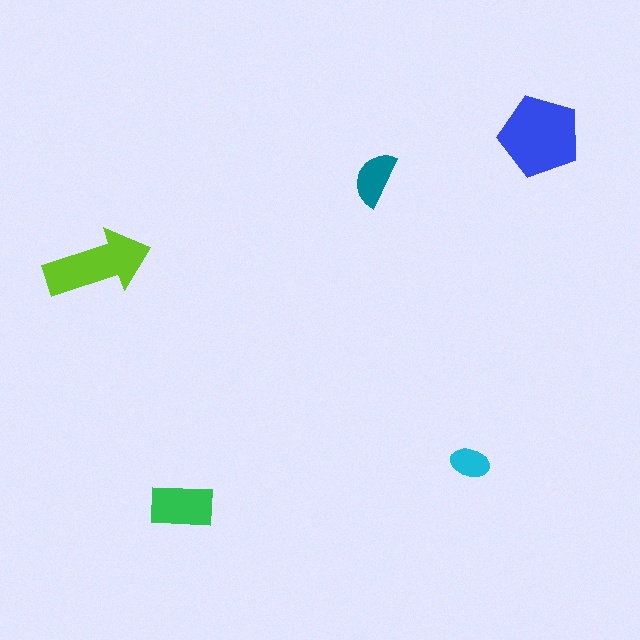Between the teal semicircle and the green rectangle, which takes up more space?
The green rectangle.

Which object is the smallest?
The cyan ellipse.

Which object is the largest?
The blue pentagon.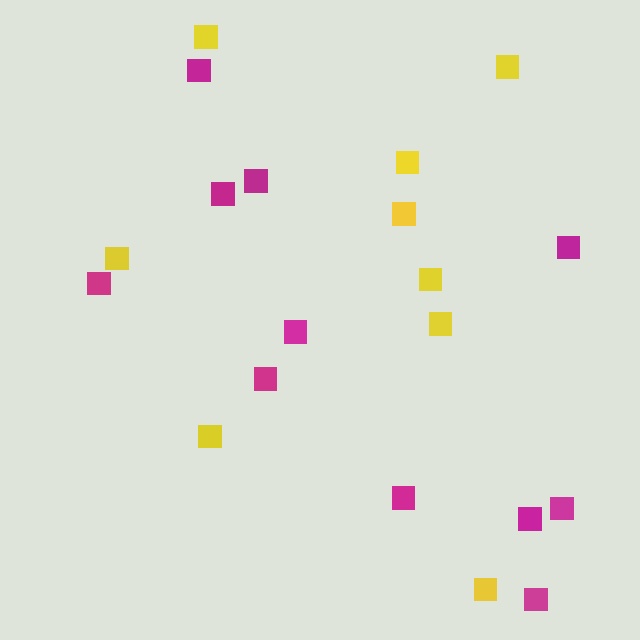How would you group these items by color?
There are 2 groups: one group of yellow squares (9) and one group of magenta squares (11).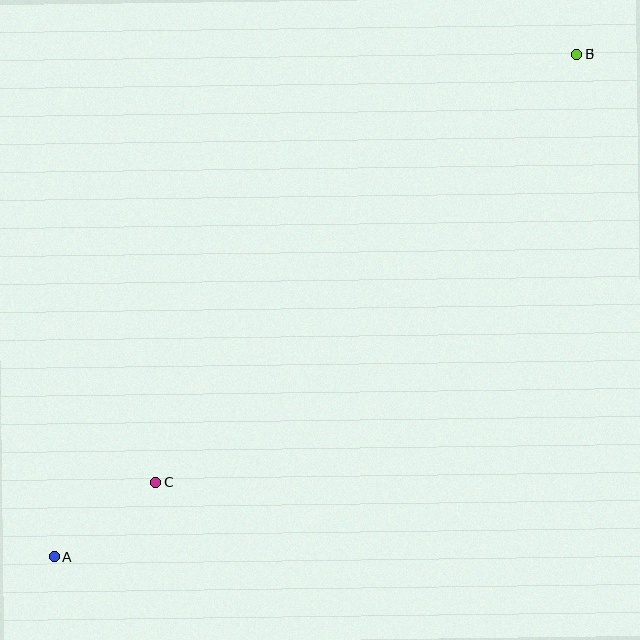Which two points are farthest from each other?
Points A and B are farthest from each other.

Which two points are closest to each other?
Points A and C are closest to each other.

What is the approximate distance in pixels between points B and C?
The distance between B and C is approximately 601 pixels.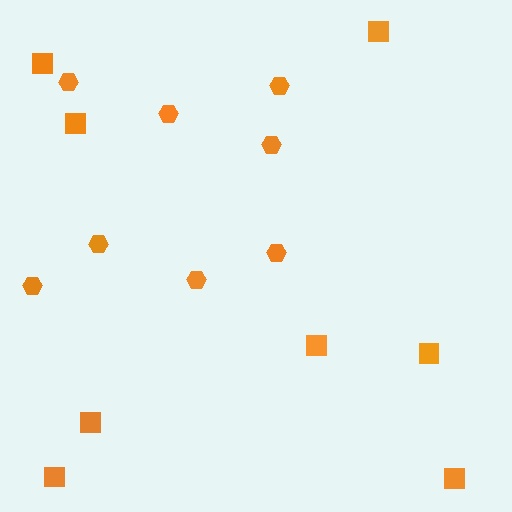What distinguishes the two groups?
There are 2 groups: one group of squares (8) and one group of hexagons (8).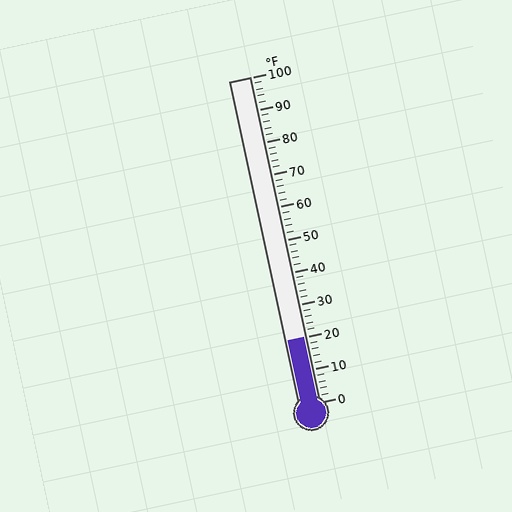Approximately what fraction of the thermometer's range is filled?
The thermometer is filled to approximately 20% of its range.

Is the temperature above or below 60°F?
The temperature is below 60°F.